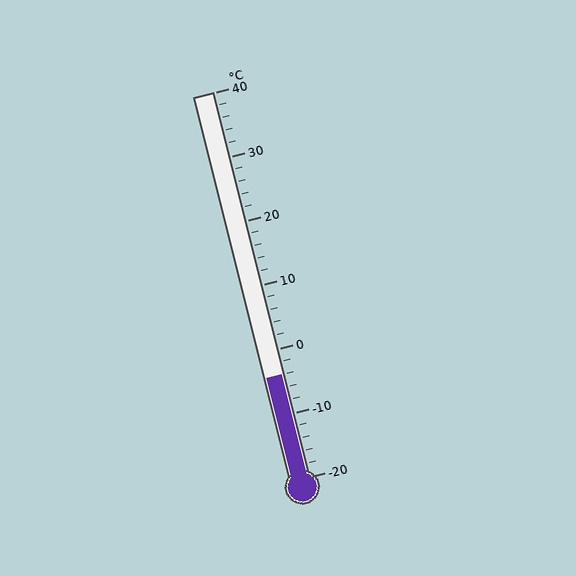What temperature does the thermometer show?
The thermometer shows approximately -4°C.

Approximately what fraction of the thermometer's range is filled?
The thermometer is filled to approximately 25% of its range.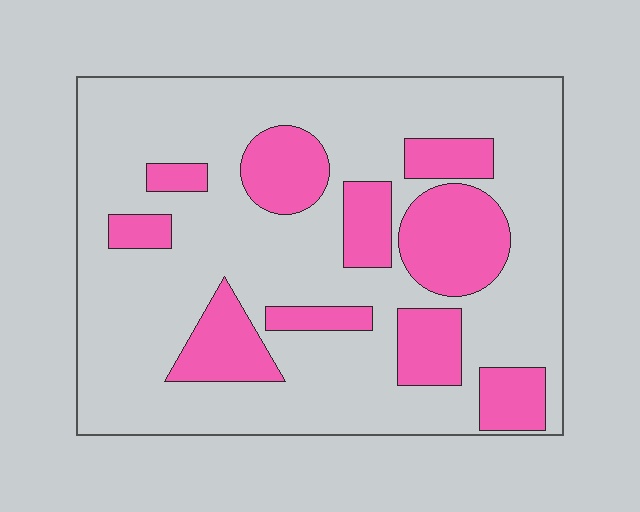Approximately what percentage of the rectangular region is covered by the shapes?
Approximately 25%.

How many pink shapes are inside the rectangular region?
10.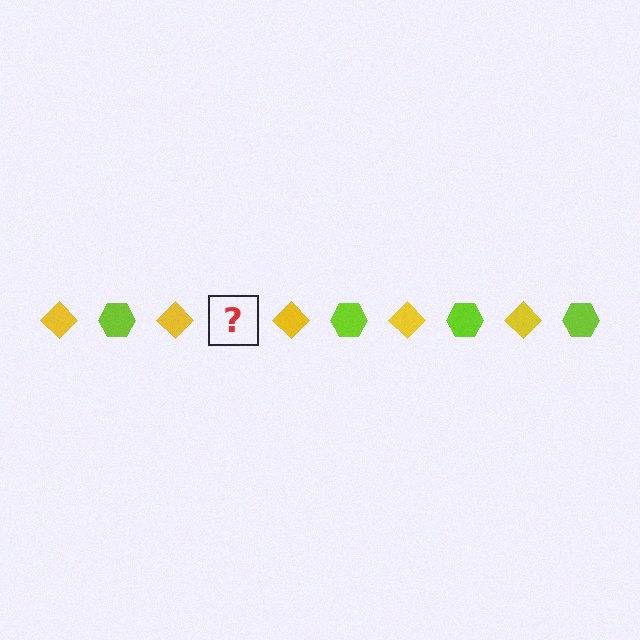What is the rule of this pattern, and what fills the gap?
The rule is that the pattern alternates between yellow diamond and lime hexagon. The gap should be filled with a lime hexagon.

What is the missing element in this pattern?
The missing element is a lime hexagon.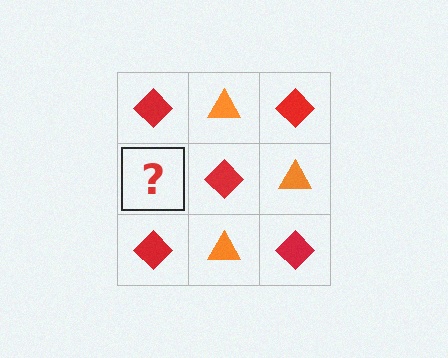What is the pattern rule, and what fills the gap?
The rule is that it alternates red diamond and orange triangle in a checkerboard pattern. The gap should be filled with an orange triangle.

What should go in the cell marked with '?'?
The missing cell should contain an orange triangle.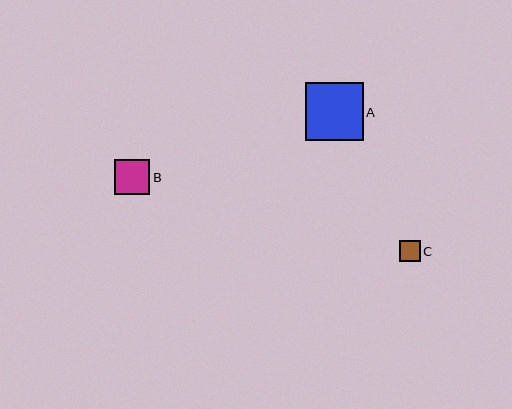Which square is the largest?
Square A is the largest with a size of approximately 58 pixels.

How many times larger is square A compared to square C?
Square A is approximately 2.8 times the size of square C.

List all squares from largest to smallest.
From largest to smallest: A, B, C.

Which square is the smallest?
Square C is the smallest with a size of approximately 21 pixels.